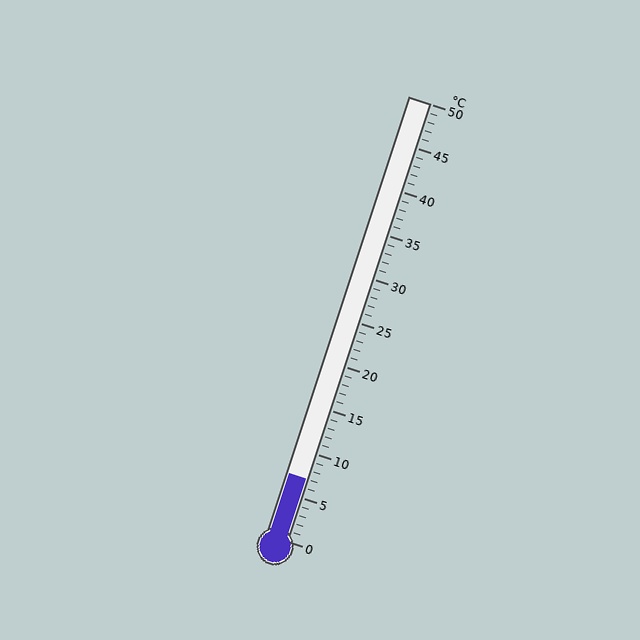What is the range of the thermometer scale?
The thermometer scale ranges from 0°C to 50°C.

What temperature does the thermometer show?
The thermometer shows approximately 7°C.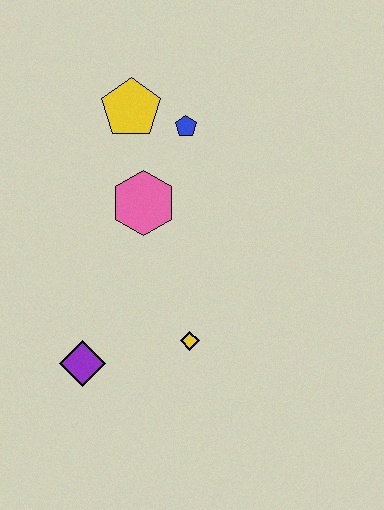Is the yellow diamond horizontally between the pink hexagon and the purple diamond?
No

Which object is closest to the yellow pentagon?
The blue pentagon is closest to the yellow pentagon.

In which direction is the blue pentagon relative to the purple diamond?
The blue pentagon is above the purple diamond.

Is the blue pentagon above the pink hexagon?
Yes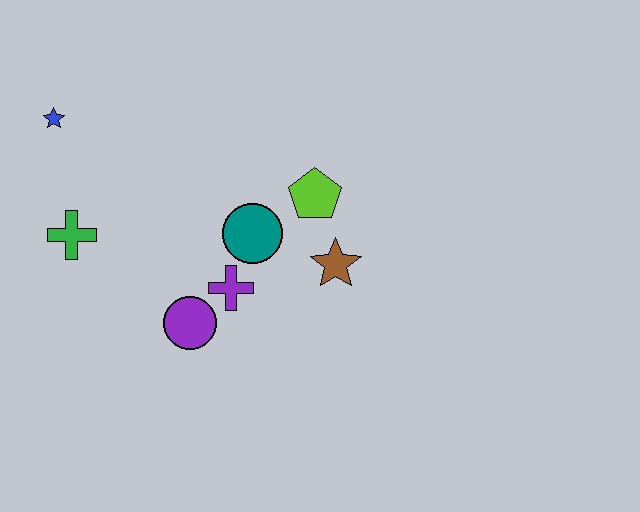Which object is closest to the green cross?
The blue star is closest to the green cross.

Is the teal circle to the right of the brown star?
No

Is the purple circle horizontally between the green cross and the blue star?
No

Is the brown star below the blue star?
Yes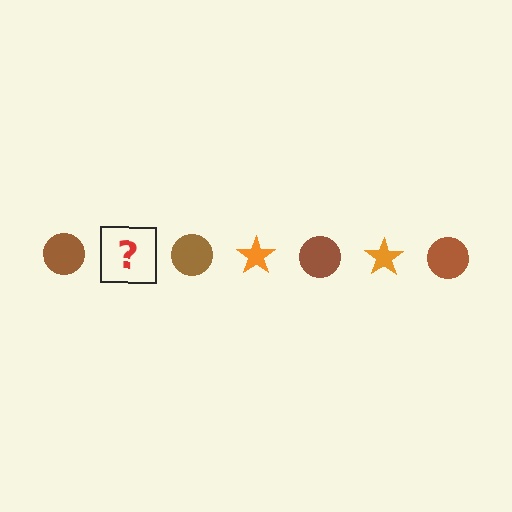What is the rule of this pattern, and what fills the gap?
The rule is that the pattern alternates between brown circle and orange star. The gap should be filled with an orange star.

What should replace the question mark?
The question mark should be replaced with an orange star.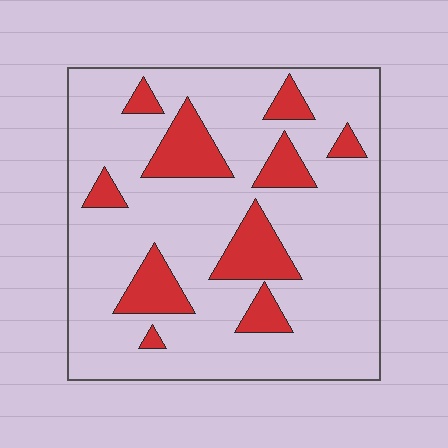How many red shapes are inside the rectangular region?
10.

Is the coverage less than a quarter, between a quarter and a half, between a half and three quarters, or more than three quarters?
Less than a quarter.